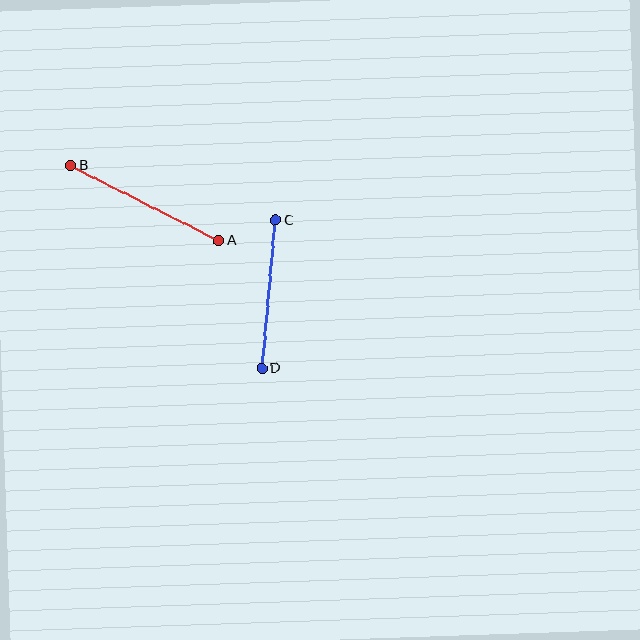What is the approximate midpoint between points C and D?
The midpoint is at approximately (269, 294) pixels.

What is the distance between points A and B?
The distance is approximately 166 pixels.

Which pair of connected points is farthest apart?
Points A and B are farthest apart.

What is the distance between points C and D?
The distance is approximately 148 pixels.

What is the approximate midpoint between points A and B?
The midpoint is at approximately (145, 203) pixels.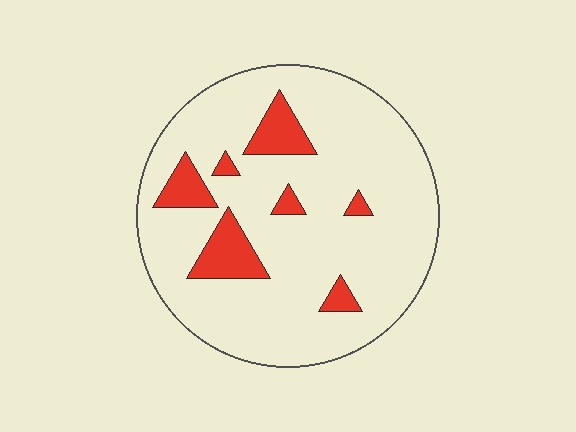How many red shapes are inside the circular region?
7.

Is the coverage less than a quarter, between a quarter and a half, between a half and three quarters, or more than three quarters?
Less than a quarter.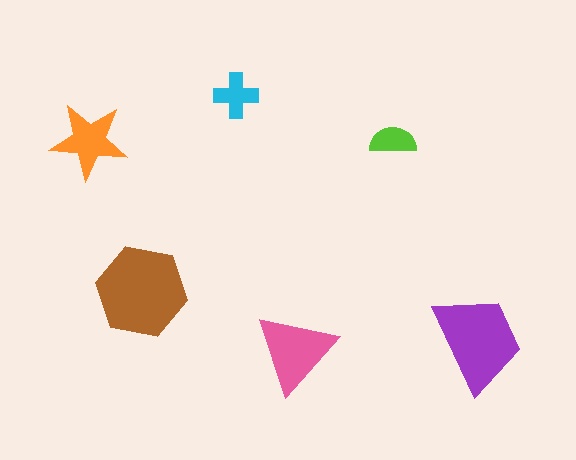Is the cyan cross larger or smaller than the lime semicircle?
Larger.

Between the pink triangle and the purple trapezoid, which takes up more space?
The purple trapezoid.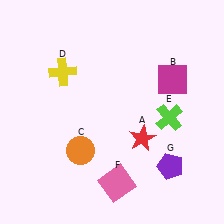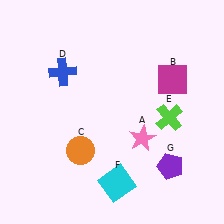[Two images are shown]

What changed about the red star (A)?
In Image 1, A is red. In Image 2, it changed to pink.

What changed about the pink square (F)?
In Image 1, F is pink. In Image 2, it changed to cyan.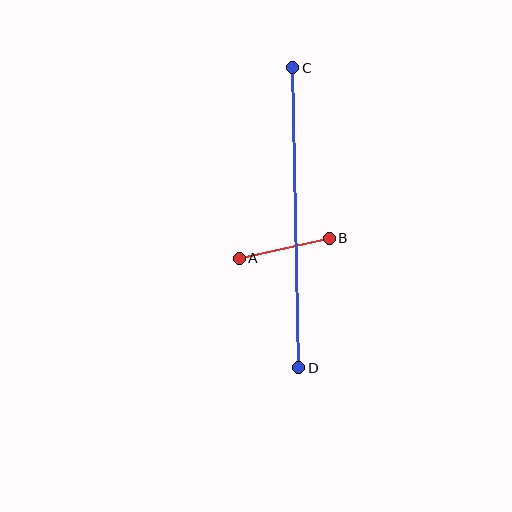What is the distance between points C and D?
The distance is approximately 300 pixels.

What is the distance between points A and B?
The distance is approximately 92 pixels.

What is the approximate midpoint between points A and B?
The midpoint is at approximately (284, 248) pixels.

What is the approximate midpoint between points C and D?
The midpoint is at approximately (296, 218) pixels.